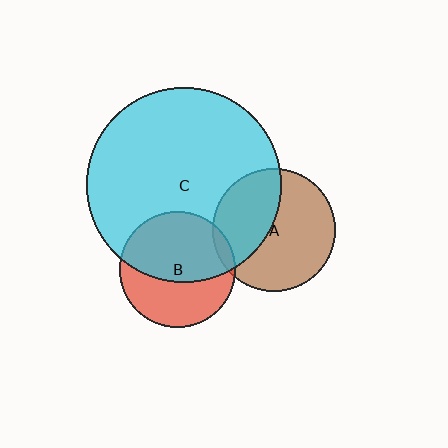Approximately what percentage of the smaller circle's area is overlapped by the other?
Approximately 5%.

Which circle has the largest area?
Circle C (cyan).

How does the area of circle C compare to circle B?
Approximately 2.8 times.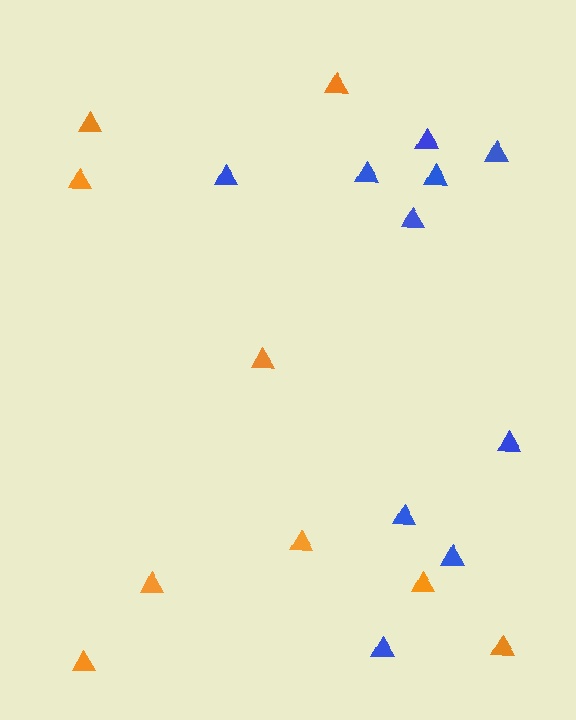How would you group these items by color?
There are 2 groups: one group of blue triangles (10) and one group of orange triangles (9).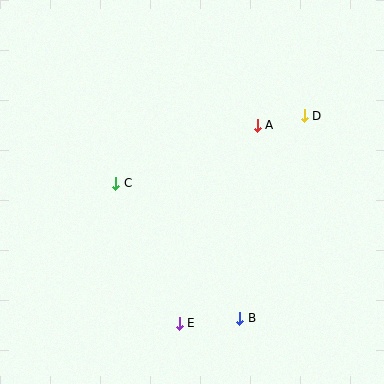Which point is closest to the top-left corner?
Point C is closest to the top-left corner.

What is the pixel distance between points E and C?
The distance between E and C is 154 pixels.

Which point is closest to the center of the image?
Point C at (116, 183) is closest to the center.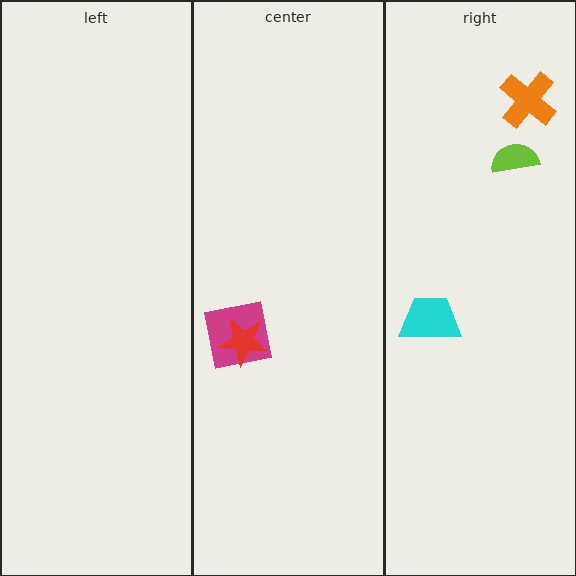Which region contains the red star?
The center region.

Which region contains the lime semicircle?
The right region.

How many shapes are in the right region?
3.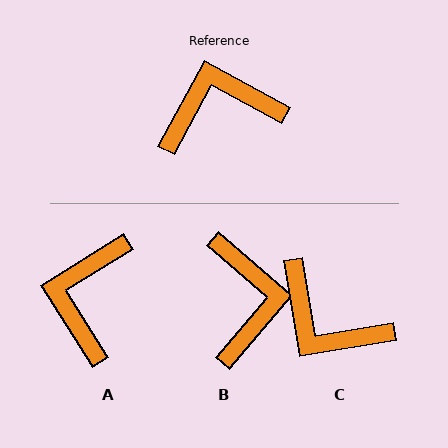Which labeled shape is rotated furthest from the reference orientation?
C, about 128 degrees away.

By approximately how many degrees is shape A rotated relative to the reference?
Approximately 61 degrees counter-clockwise.